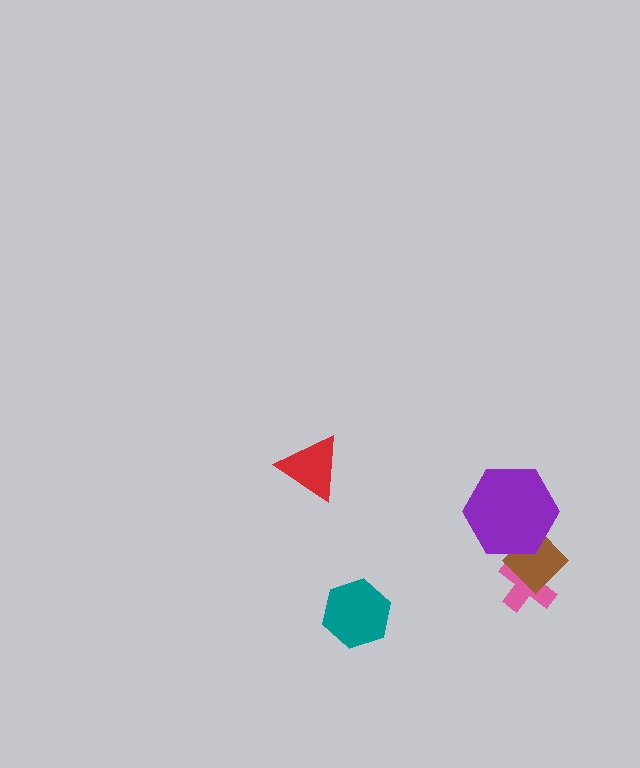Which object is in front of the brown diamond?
The purple hexagon is in front of the brown diamond.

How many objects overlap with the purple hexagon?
1 object overlaps with the purple hexagon.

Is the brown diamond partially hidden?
Yes, it is partially covered by another shape.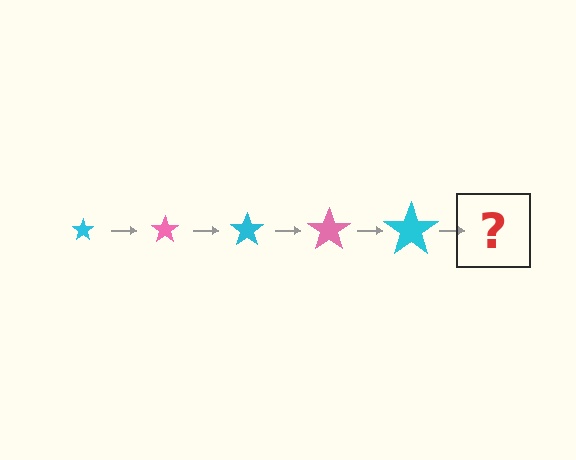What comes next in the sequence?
The next element should be a pink star, larger than the previous one.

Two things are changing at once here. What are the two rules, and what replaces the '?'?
The two rules are that the star grows larger each step and the color cycles through cyan and pink. The '?' should be a pink star, larger than the previous one.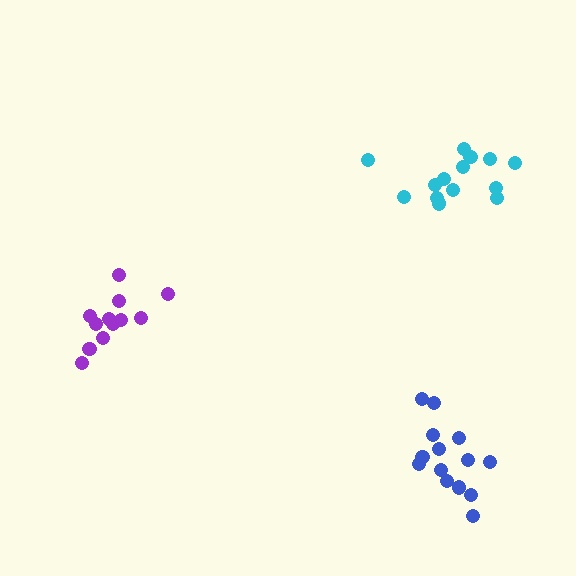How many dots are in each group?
Group 1: 14 dots, Group 2: 12 dots, Group 3: 14 dots (40 total).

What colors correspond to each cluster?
The clusters are colored: cyan, purple, blue.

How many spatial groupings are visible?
There are 3 spatial groupings.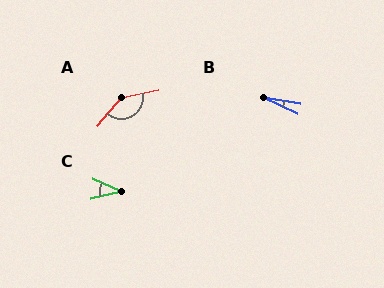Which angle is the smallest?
B, at approximately 16 degrees.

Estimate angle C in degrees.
Approximately 37 degrees.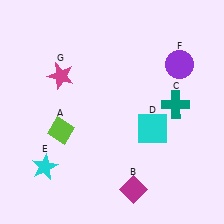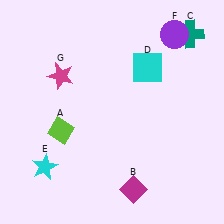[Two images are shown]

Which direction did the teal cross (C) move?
The teal cross (C) moved up.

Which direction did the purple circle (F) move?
The purple circle (F) moved up.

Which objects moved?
The objects that moved are: the teal cross (C), the cyan square (D), the purple circle (F).